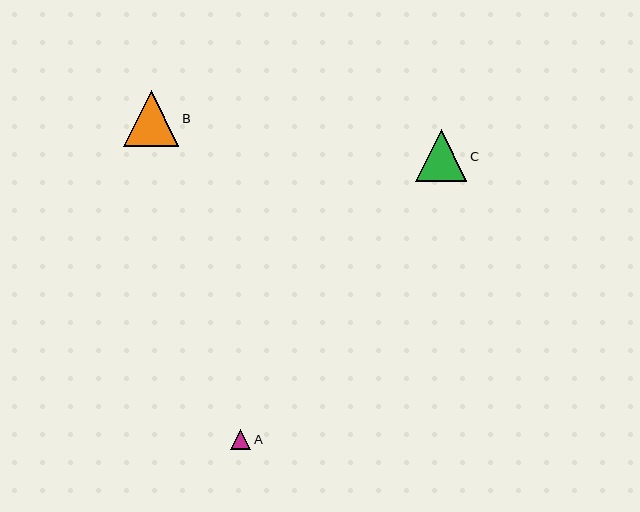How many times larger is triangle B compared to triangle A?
Triangle B is approximately 2.7 times the size of triangle A.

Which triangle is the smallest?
Triangle A is the smallest with a size of approximately 20 pixels.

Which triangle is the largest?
Triangle B is the largest with a size of approximately 55 pixels.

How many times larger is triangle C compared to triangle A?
Triangle C is approximately 2.5 times the size of triangle A.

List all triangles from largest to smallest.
From largest to smallest: B, C, A.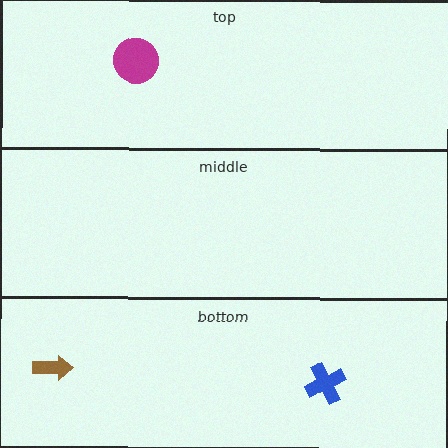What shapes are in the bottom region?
The brown arrow, the blue cross.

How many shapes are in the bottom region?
2.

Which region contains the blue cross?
The bottom region.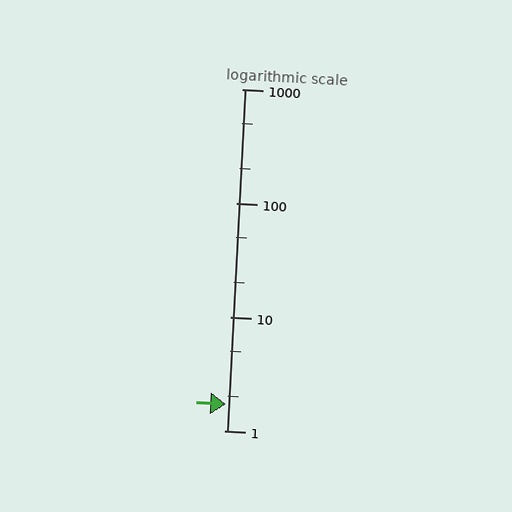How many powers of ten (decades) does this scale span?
The scale spans 3 decades, from 1 to 1000.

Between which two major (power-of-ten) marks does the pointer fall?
The pointer is between 1 and 10.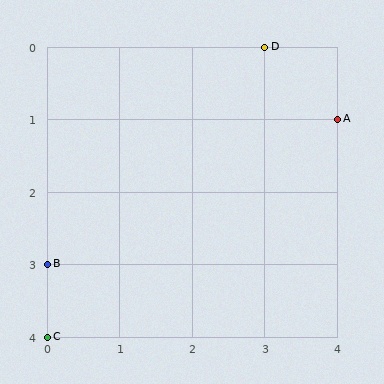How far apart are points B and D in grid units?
Points B and D are 3 columns and 3 rows apart (about 4.2 grid units diagonally).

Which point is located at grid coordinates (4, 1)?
Point A is at (4, 1).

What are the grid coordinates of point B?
Point B is at grid coordinates (0, 3).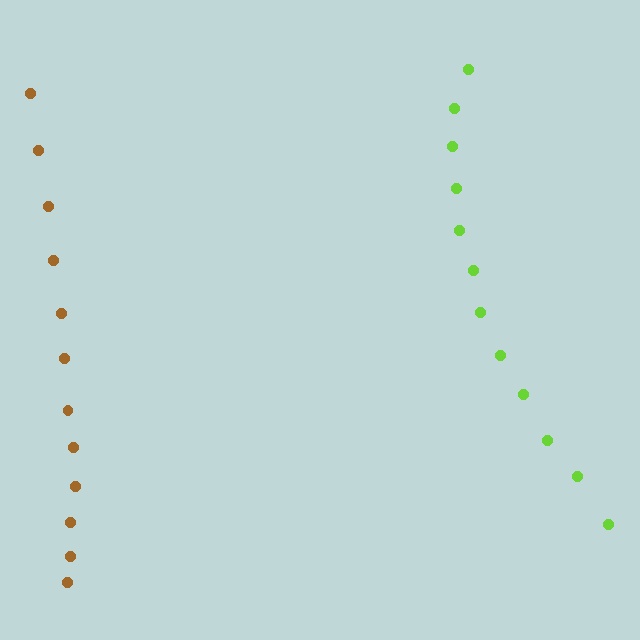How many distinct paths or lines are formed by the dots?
There are 2 distinct paths.